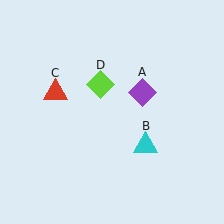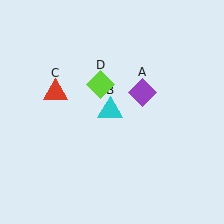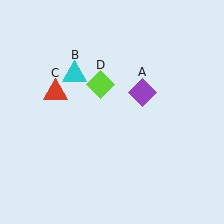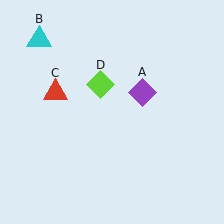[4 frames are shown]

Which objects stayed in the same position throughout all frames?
Purple diamond (object A) and red triangle (object C) and lime diamond (object D) remained stationary.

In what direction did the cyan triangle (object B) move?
The cyan triangle (object B) moved up and to the left.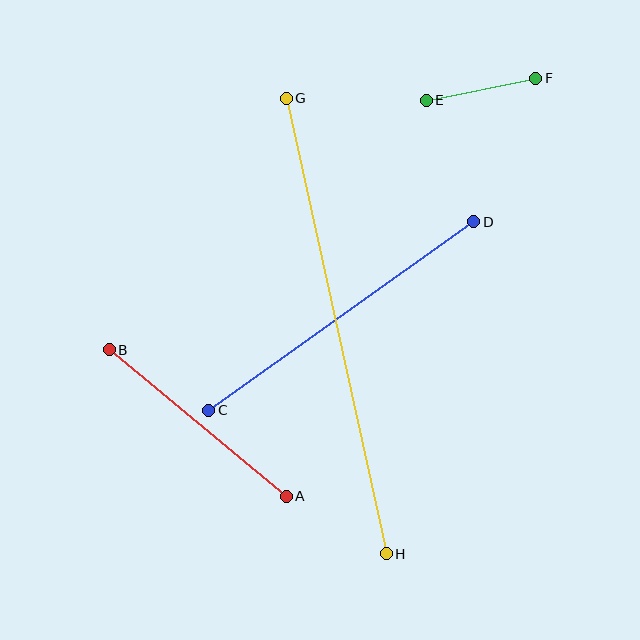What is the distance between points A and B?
The distance is approximately 230 pixels.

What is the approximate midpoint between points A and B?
The midpoint is at approximately (198, 423) pixels.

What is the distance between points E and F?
The distance is approximately 111 pixels.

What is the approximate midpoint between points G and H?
The midpoint is at approximately (336, 326) pixels.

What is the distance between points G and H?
The distance is approximately 466 pixels.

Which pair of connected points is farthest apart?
Points G and H are farthest apart.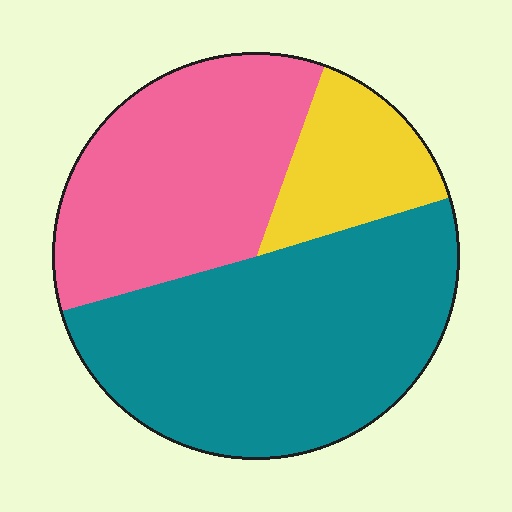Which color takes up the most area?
Teal, at roughly 50%.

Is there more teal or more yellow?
Teal.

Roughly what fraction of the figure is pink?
Pink takes up about one third (1/3) of the figure.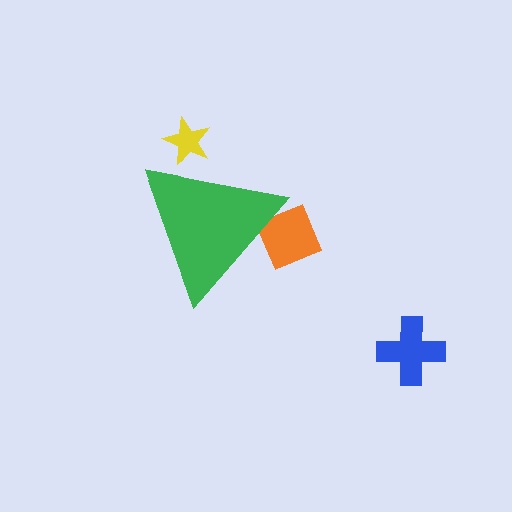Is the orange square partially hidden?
Yes, the orange square is partially hidden behind the green triangle.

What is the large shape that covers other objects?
A green triangle.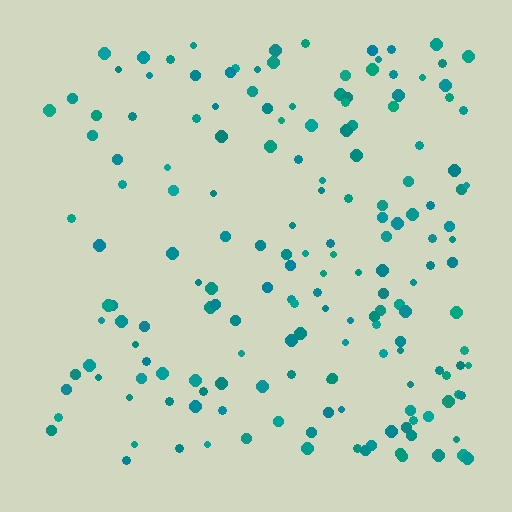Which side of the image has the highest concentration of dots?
The right.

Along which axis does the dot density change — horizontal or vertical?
Horizontal.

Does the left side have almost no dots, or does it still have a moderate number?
Still a moderate number, just noticeably fewer than the right.